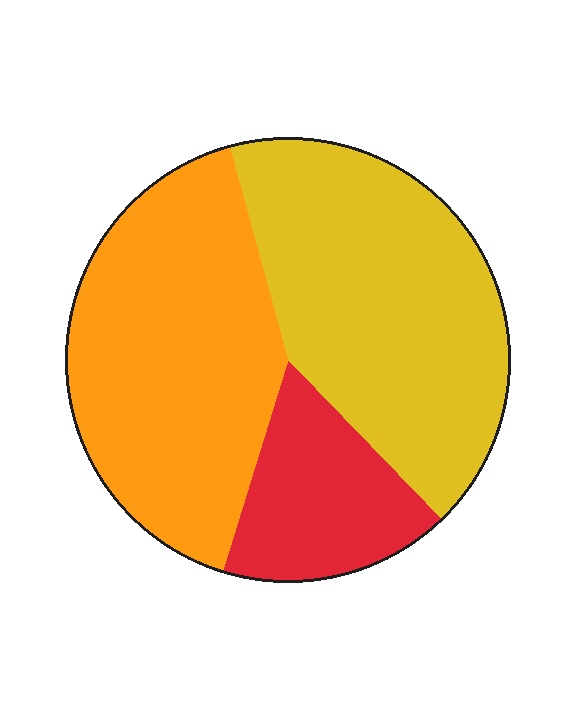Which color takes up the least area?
Red, at roughly 15%.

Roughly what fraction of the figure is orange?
Orange takes up about two fifths (2/5) of the figure.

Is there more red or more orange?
Orange.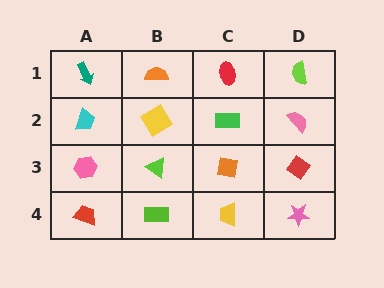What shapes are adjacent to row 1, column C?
A green rectangle (row 2, column C), an orange semicircle (row 1, column B), a lime semicircle (row 1, column D).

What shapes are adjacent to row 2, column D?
A lime semicircle (row 1, column D), a red diamond (row 3, column D), a green rectangle (row 2, column C).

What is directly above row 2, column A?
A teal arrow.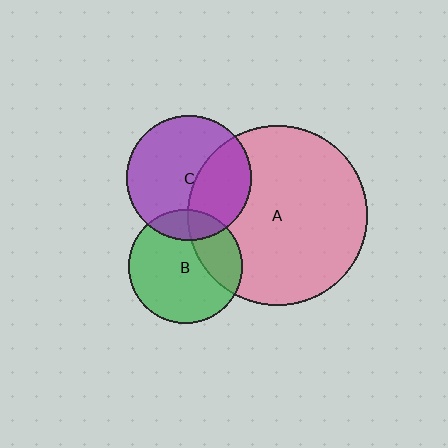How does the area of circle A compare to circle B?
Approximately 2.5 times.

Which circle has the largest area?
Circle A (pink).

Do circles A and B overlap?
Yes.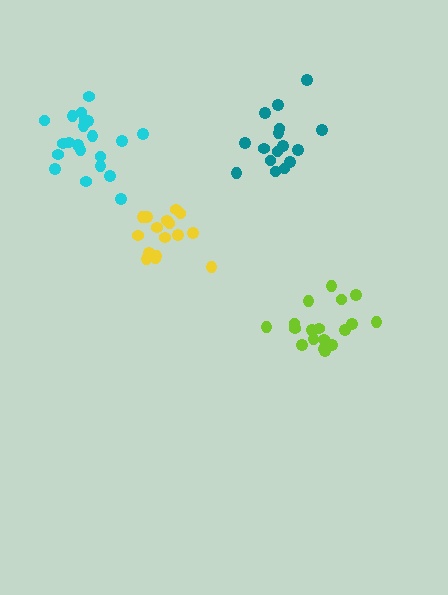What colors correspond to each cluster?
The clusters are colored: cyan, yellow, teal, lime.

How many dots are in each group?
Group 1: 21 dots, Group 2: 16 dots, Group 3: 16 dots, Group 4: 18 dots (71 total).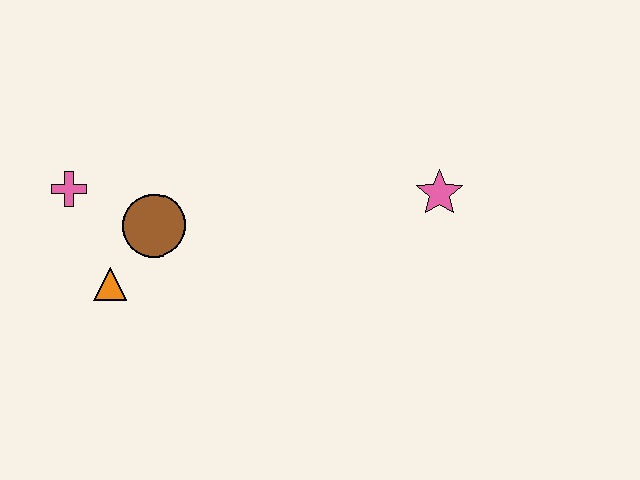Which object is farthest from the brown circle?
The pink star is farthest from the brown circle.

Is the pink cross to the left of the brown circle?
Yes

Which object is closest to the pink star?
The brown circle is closest to the pink star.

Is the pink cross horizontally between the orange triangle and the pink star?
No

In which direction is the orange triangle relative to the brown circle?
The orange triangle is below the brown circle.